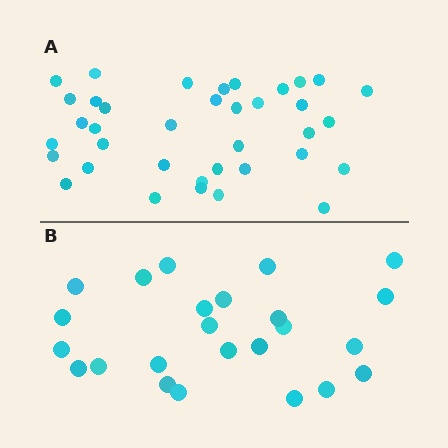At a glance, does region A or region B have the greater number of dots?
Region A (the top region) has more dots.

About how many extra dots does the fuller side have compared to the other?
Region A has approximately 15 more dots than region B.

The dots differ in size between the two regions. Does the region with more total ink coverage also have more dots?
No. Region B has more total ink coverage because its dots are larger, but region A actually contains more individual dots. Total area can be misleading — the number of items is what matters here.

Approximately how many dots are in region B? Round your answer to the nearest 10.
About 20 dots. (The exact count is 24, which rounds to 20.)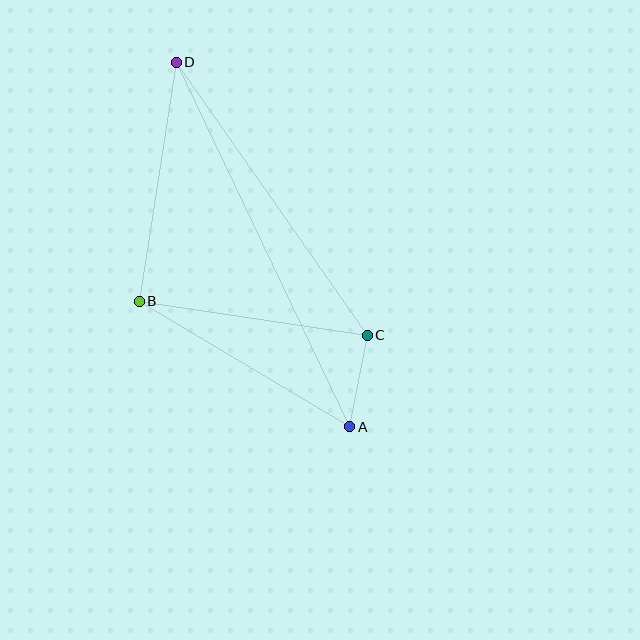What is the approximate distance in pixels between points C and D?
The distance between C and D is approximately 333 pixels.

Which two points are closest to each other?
Points A and C are closest to each other.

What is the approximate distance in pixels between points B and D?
The distance between B and D is approximately 242 pixels.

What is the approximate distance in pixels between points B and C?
The distance between B and C is approximately 231 pixels.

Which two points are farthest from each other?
Points A and D are farthest from each other.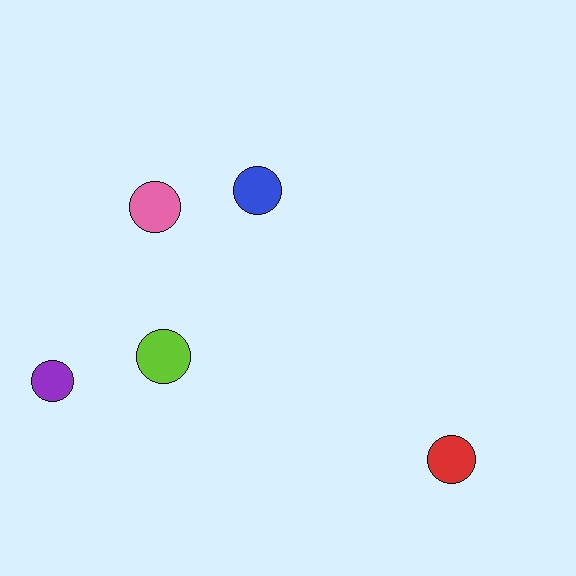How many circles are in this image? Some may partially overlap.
There are 5 circles.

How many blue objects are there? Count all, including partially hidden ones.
There is 1 blue object.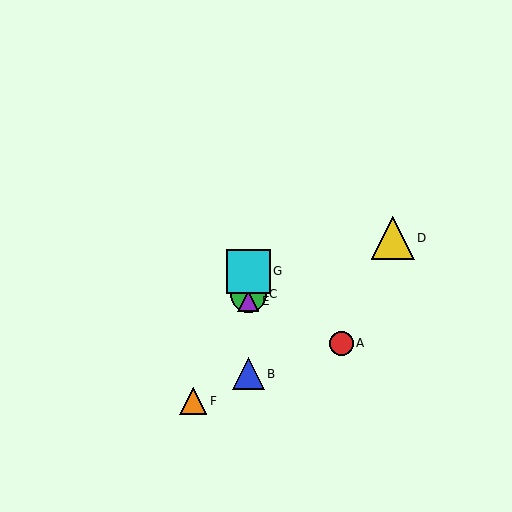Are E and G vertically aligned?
Yes, both are at x≈248.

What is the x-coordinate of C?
Object C is at x≈248.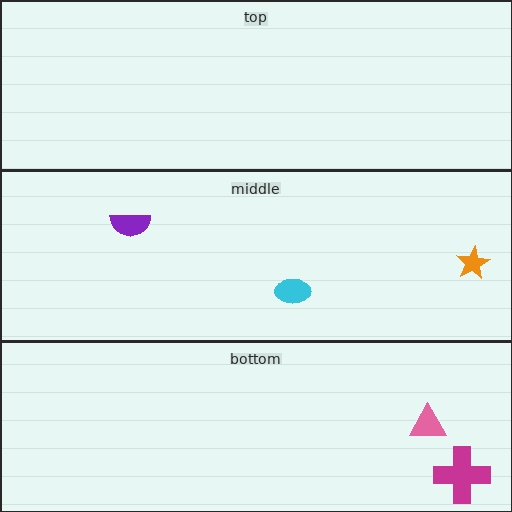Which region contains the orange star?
The middle region.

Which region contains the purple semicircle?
The middle region.